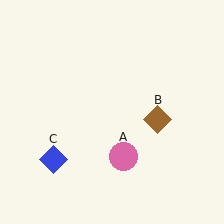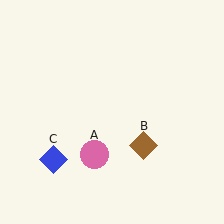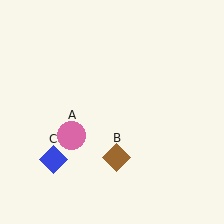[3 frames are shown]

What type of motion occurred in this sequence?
The pink circle (object A), brown diamond (object B) rotated clockwise around the center of the scene.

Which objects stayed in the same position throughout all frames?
Blue diamond (object C) remained stationary.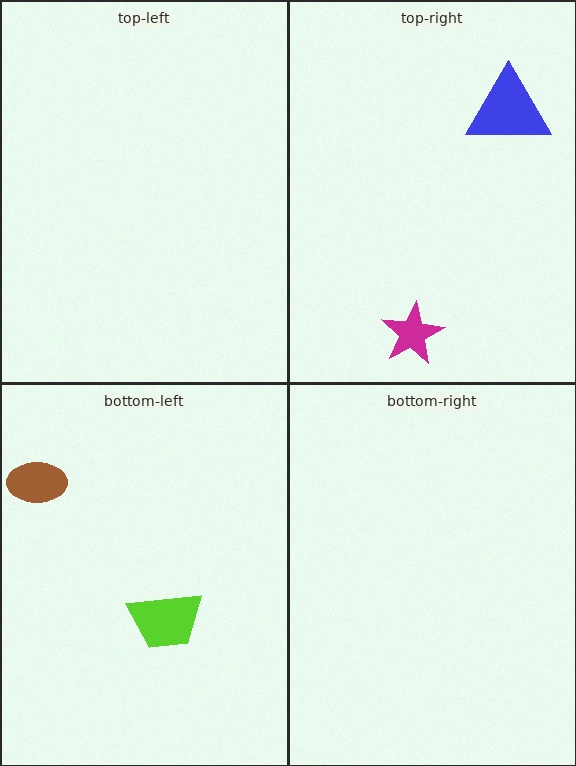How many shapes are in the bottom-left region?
2.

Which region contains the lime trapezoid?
The bottom-left region.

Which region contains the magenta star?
The top-right region.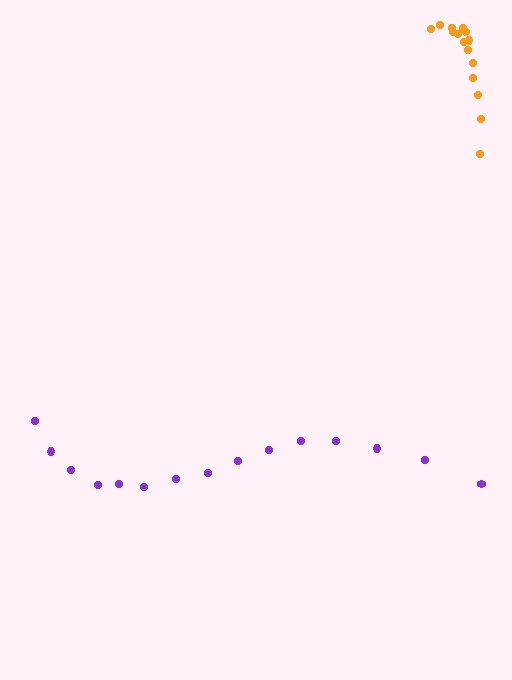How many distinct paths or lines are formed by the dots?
There are 2 distinct paths.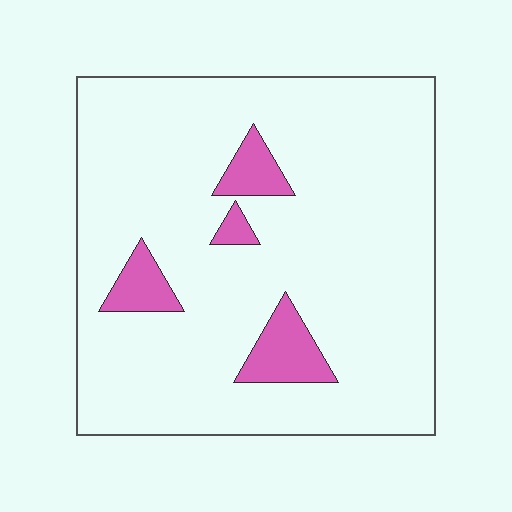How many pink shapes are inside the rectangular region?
4.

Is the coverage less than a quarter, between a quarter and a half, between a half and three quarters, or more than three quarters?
Less than a quarter.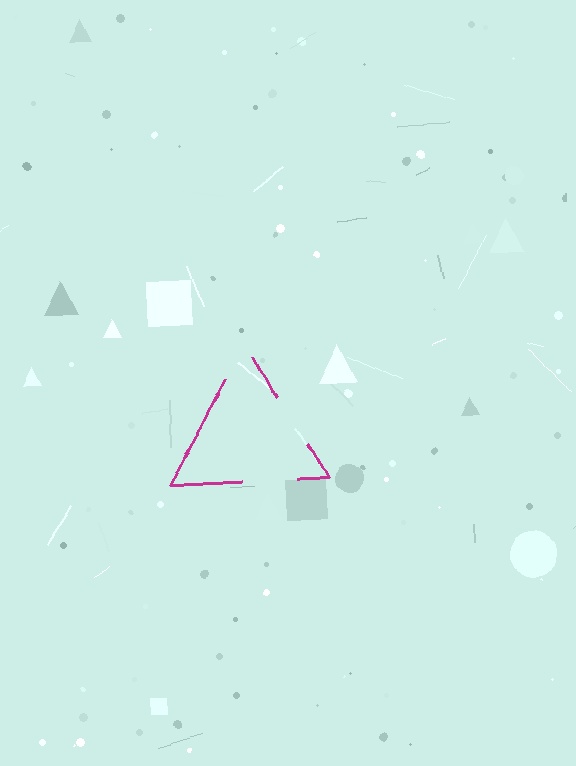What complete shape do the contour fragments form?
The contour fragments form a triangle.